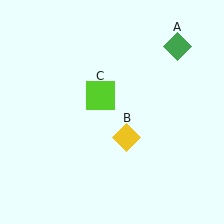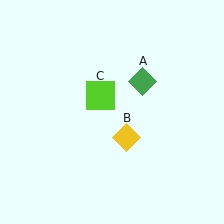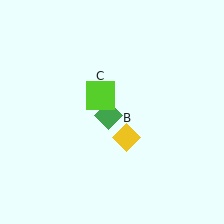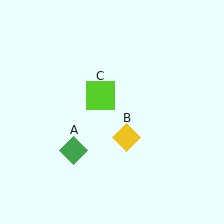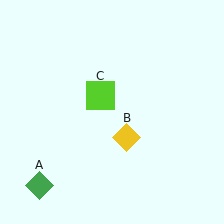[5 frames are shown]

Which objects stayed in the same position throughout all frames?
Yellow diamond (object B) and lime square (object C) remained stationary.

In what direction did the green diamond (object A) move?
The green diamond (object A) moved down and to the left.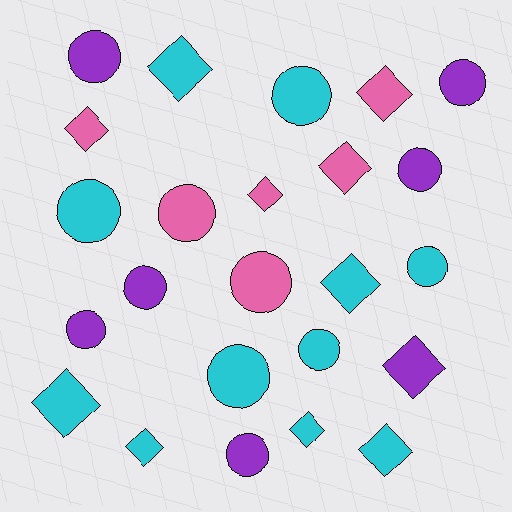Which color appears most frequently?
Cyan, with 11 objects.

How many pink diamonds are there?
There are 4 pink diamonds.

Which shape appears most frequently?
Circle, with 13 objects.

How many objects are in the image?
There are 24 objects.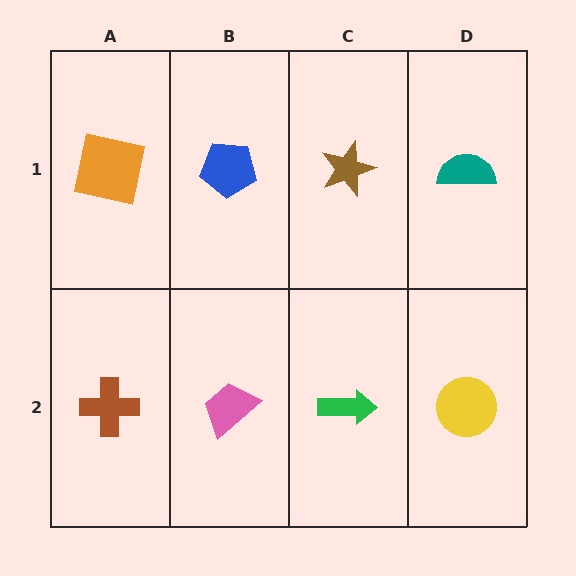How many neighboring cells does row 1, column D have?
2.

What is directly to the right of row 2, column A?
A pink trapezoid.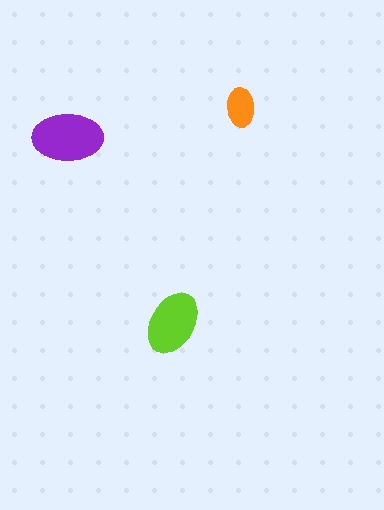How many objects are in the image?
There are 3 objects in the image.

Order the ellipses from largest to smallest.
the purple one, the lime one, the orange one.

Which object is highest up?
The orange ellipse is topmost.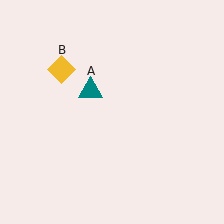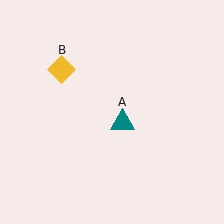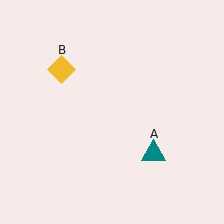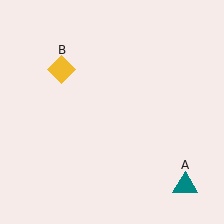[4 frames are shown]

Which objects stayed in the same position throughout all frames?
Yellow diamond (object B) remained stationary.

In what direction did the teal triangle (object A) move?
The teal triangle (object A) moved down and to the right.